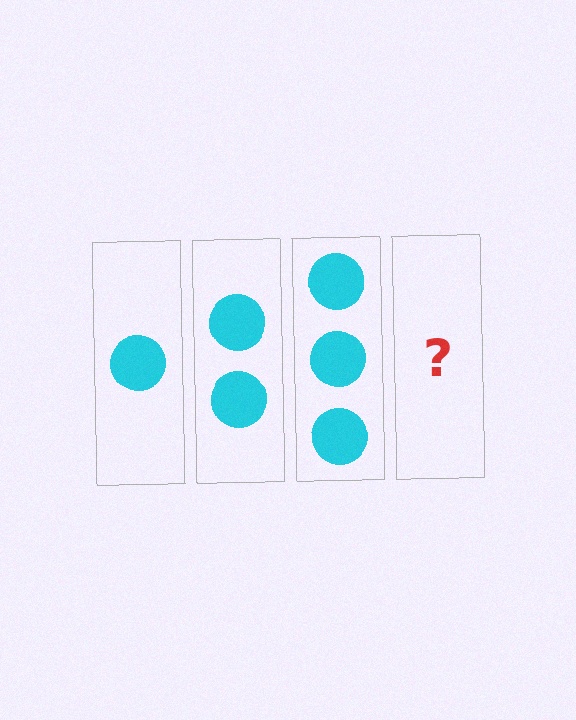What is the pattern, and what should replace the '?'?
The pattern is that each step adds one more circle. The '?' should be 4 circles.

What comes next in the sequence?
The next element should be 4 circles.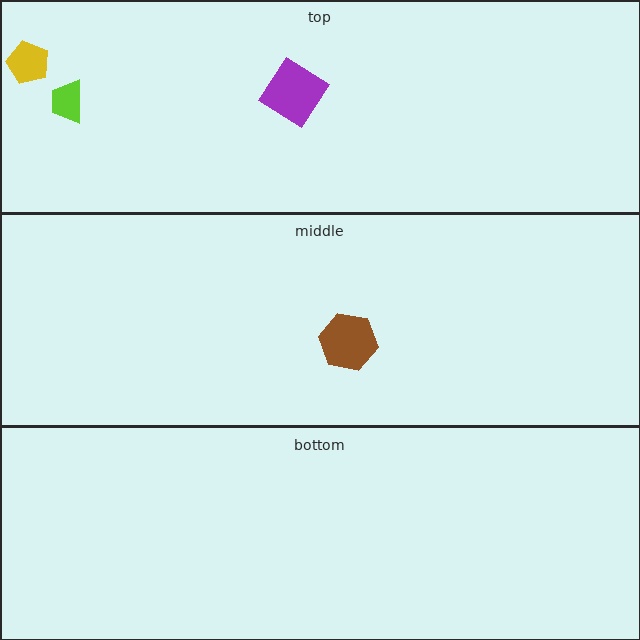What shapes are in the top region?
The yellow pentagon, the lime trapezoid, the purple diamond.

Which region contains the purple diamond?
The top region.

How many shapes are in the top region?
3.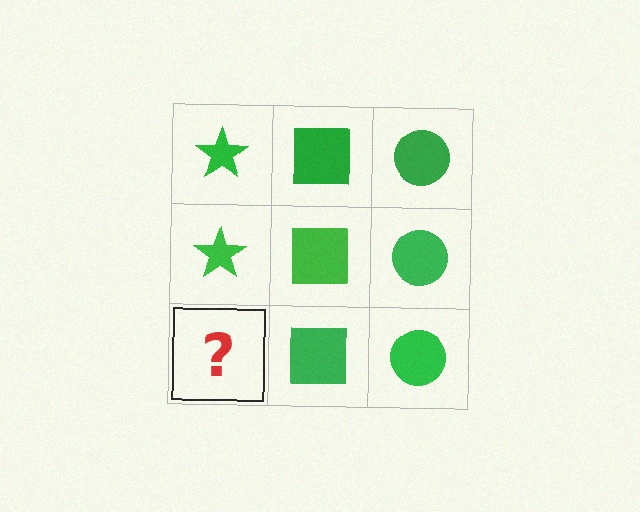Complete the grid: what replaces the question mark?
The question mark should be replaced with a green star.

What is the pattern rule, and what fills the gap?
The rule is that each column has a consistent shape. The gap should be filled with a green star.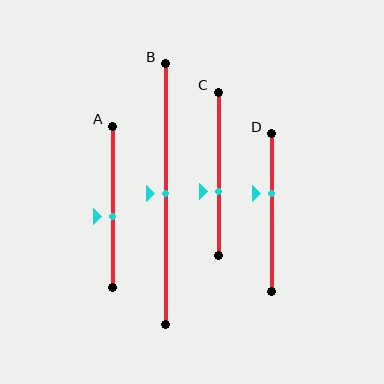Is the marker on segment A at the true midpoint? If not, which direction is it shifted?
No, the marker on segment A is shifted downward by about 6% of the segment length.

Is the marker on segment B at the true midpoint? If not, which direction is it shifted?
Yes, the marker on segment B is at the true midpoint.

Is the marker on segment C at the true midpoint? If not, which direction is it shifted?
No, the marker on segment C is shifted downward by about 11% of the segment length.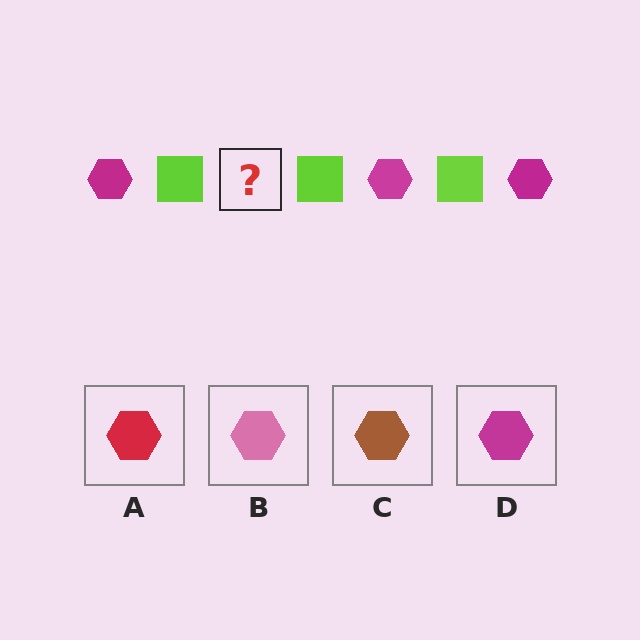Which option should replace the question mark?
Option D.